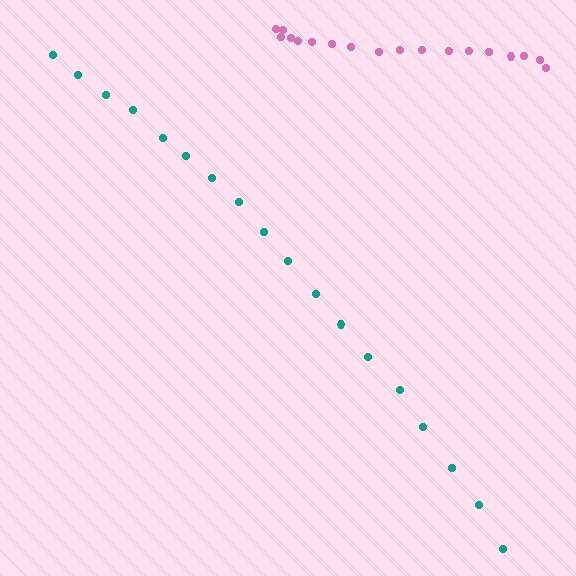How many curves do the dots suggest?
There are 2 distinct paths.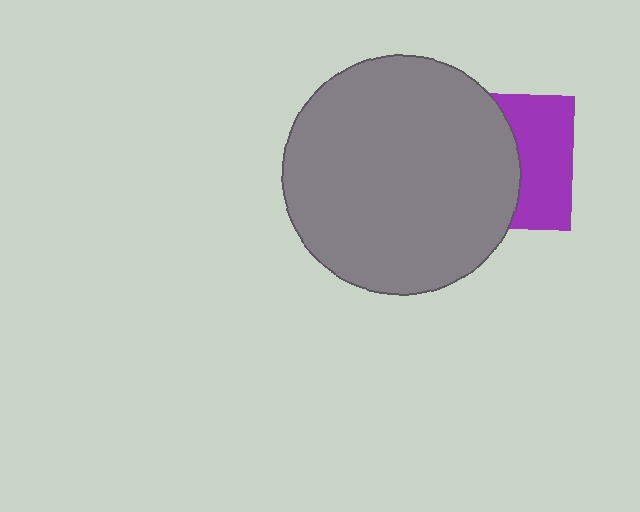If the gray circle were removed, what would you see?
You would see the complete purple square.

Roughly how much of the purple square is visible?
A small part of it is visible (roughly 44%).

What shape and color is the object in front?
The object in front is a gray circle.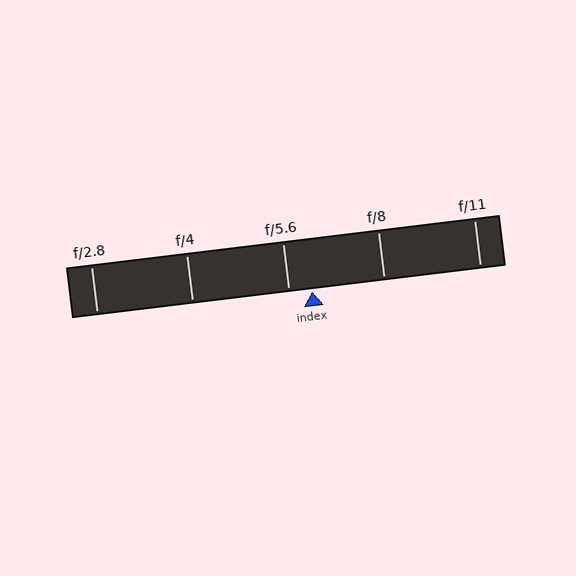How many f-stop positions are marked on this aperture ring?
There are 5 f-stop positions marked.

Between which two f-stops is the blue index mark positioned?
The index mark is between f/5.6 and f/8.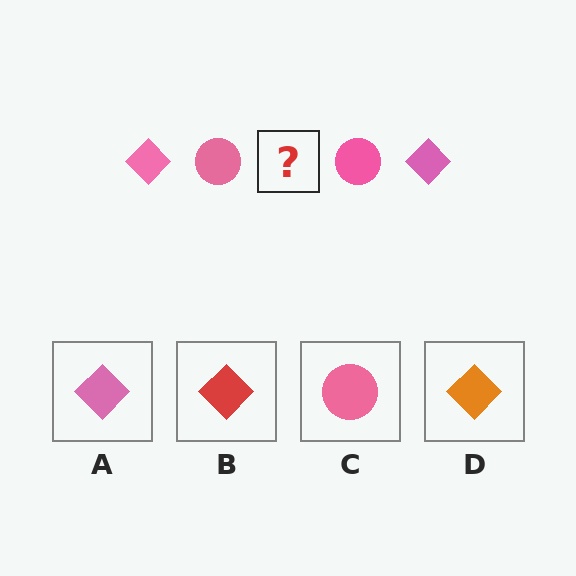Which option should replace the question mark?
Option A.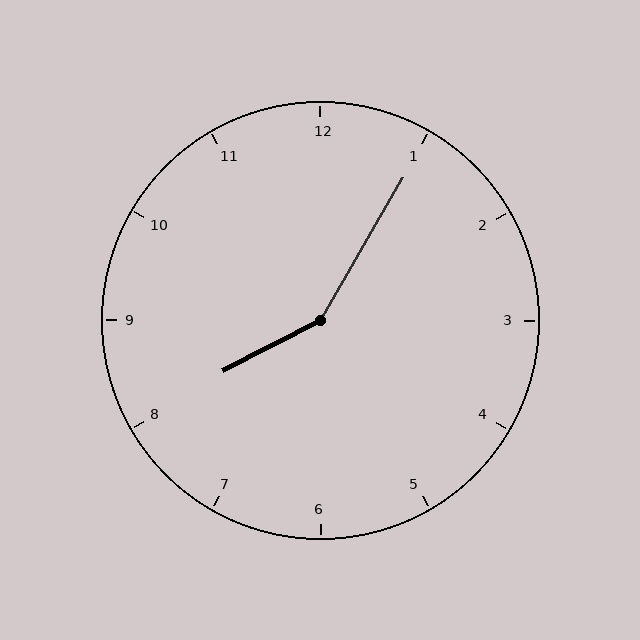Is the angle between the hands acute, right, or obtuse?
It is obtuse.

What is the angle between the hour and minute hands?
Approximately 148 degrees.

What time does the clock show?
8:05.